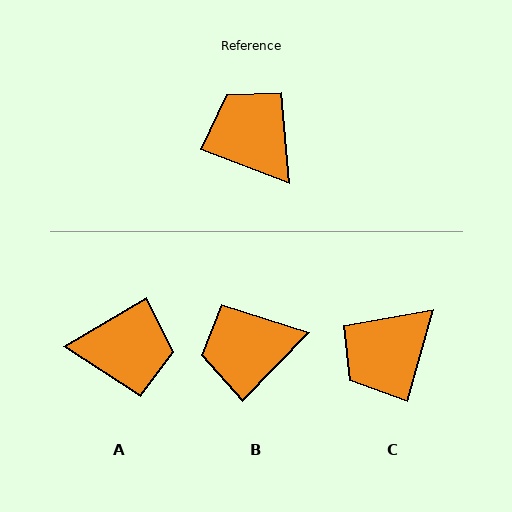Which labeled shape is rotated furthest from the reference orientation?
A, about 128 degrees away.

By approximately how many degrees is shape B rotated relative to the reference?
Approximately 67 degrees counter-clockwise.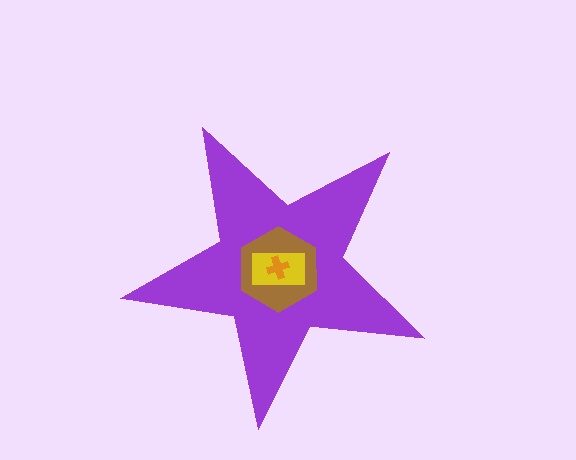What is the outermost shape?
The purple star.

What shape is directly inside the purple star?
The brown hexagon.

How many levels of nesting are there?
4.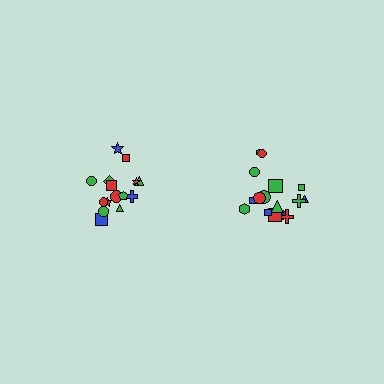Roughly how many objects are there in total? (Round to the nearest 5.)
Roughly 35 objects in total.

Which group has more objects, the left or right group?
The right group.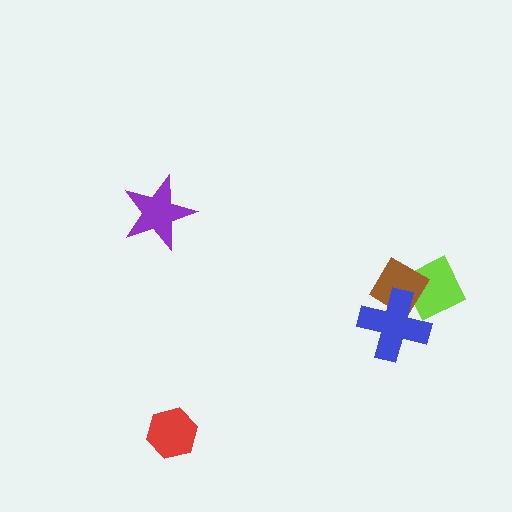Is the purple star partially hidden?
No, no other shape covers it.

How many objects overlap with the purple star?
0 objects overlap with the purple star.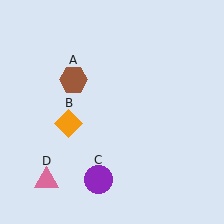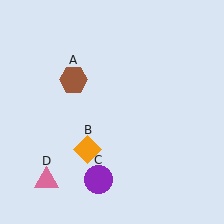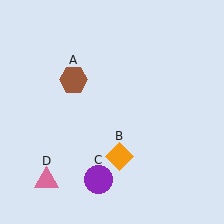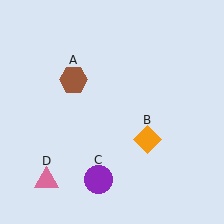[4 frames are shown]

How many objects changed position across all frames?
1 object changed position: orange diamond (object B).